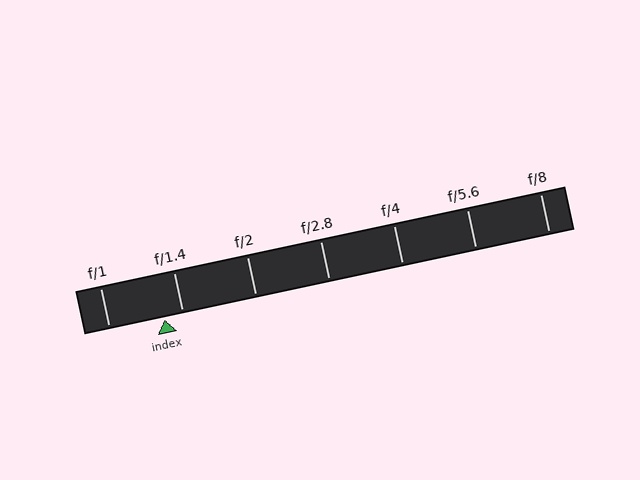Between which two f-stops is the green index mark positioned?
The index mark is between f/1 and f/1.4.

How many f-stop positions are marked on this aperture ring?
There are 7 f-stop positions marked.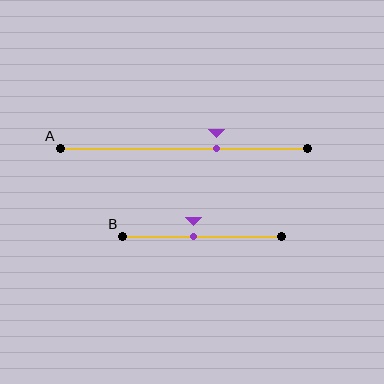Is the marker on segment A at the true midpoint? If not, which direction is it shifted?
No, the marker on segment A is shifted to the right by about 13% of the segment length.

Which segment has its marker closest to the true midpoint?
Segment B has its marker closest to the true midpoint.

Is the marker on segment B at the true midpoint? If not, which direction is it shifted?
No, the marker on segment B is shifted to the left by about 6% of the segment length.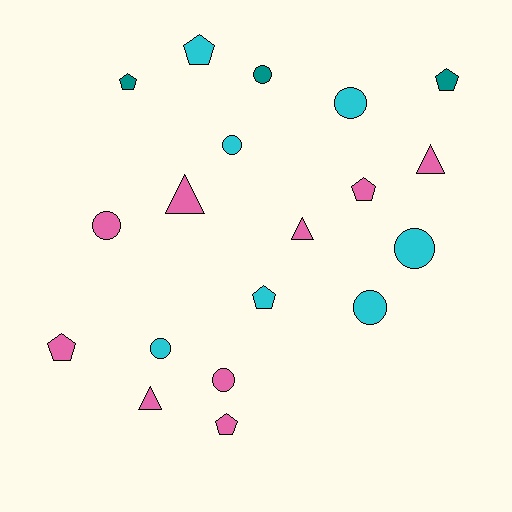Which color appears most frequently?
Pink, with 9 objects.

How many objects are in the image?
There are 19 objects.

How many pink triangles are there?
There are 4 pink triangles.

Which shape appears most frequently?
Circle, with 8 objects.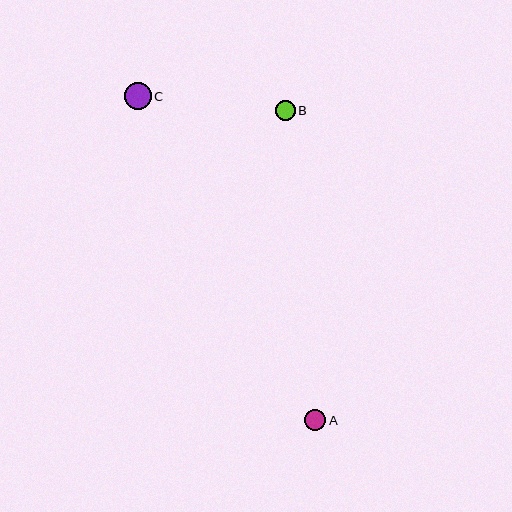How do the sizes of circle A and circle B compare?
Circle A and circle B are approximately the same size.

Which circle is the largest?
Circle C is the largest with a size of approximately 27 pixels.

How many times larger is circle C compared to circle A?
Circle C is approximately 1.3 times the size of circle A.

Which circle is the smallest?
Circle B is the smallest with a size of approximately 20 pixels.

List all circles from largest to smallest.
From largest to smallest: C, A, B.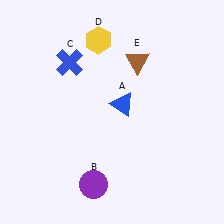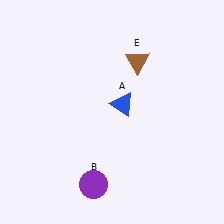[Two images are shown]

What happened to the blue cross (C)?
The blue cross (C) was removed in Image 2. It was in the top-left area of Image 1.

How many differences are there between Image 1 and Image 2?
There are 2 differences between the two images.